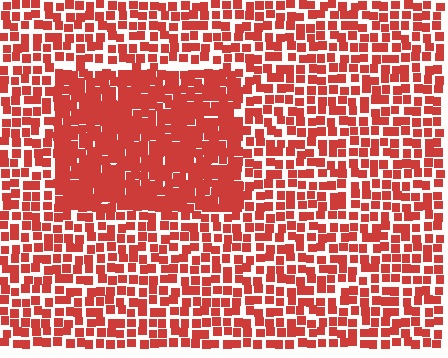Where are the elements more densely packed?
The elements are more densely packed inside the rectangle boundary.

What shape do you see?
I see a rectangle.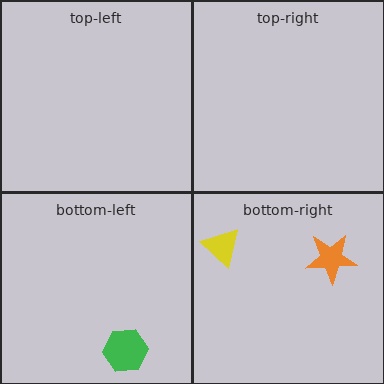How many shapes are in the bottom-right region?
2.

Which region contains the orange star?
The bottom-right region.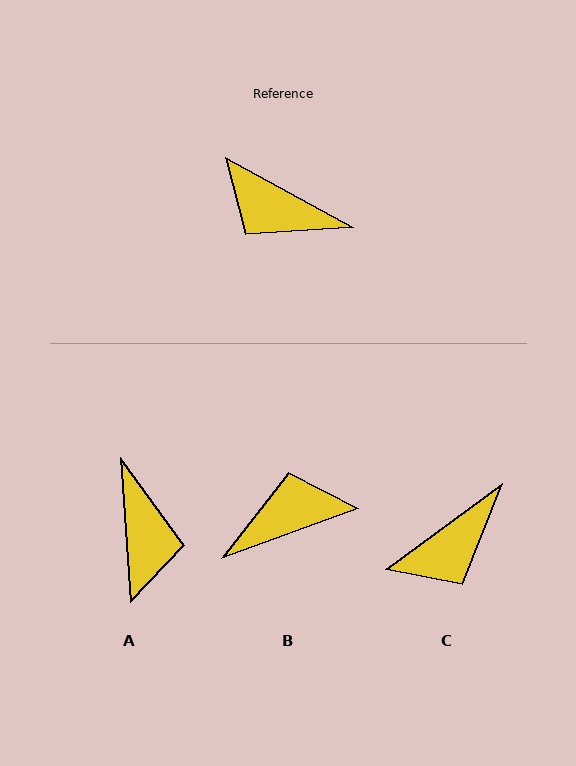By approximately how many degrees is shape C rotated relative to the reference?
Approximately 65 degrees counter-clockwise.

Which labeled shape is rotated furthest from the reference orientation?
B, about 132 degrees away.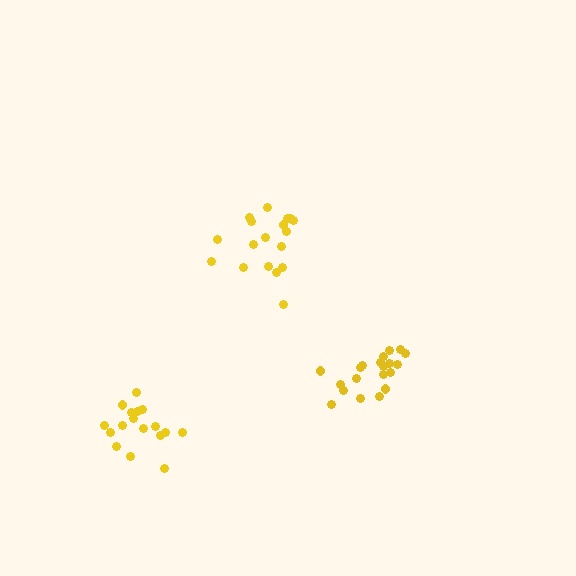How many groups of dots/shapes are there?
There are 3 groups.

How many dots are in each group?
Group 1: 18 dots, Group 2: 17 dots, Group 3: 20 dots (55 total).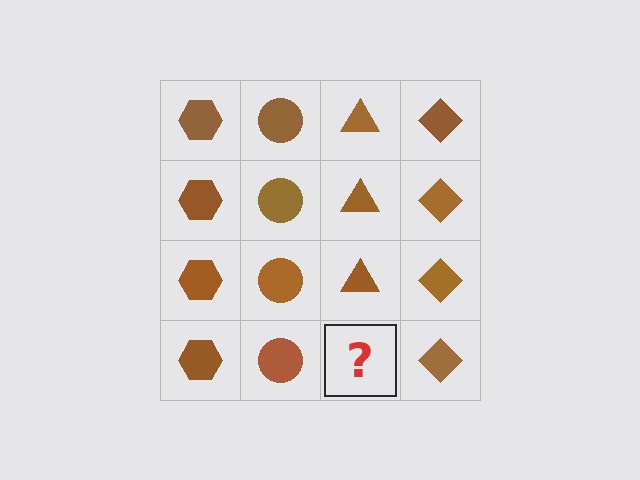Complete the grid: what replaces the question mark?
The question mark should be replaced with a brown triangle.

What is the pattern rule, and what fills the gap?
The rule is that each column has a consistent shape. The gap should be filled with a brown triangle.